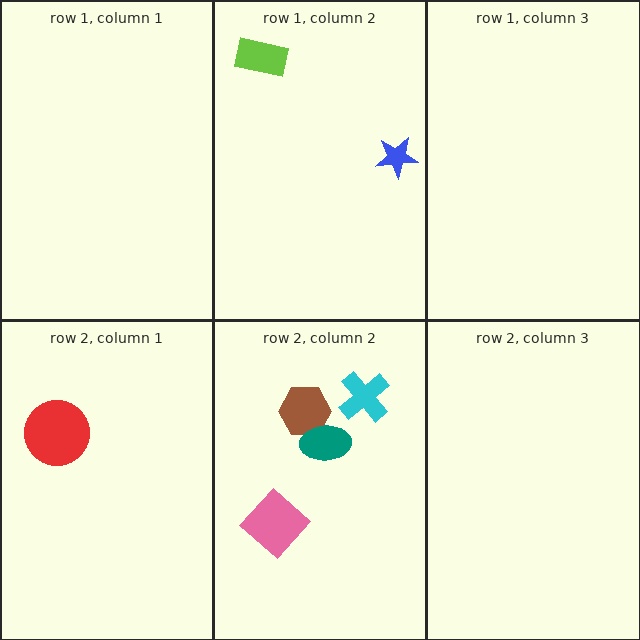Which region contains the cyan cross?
The row 2, column 2 region.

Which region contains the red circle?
The row 2, column 1 region.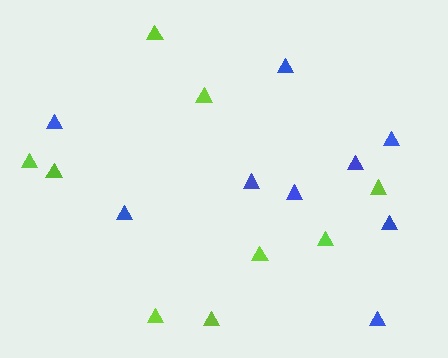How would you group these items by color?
There are 2 groups: one group of lime triangles (9) and one group of blue triangles (9).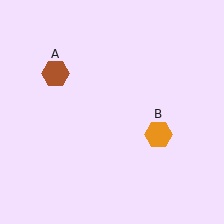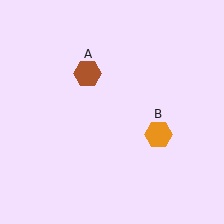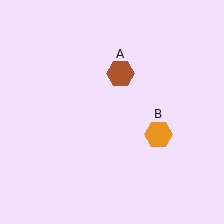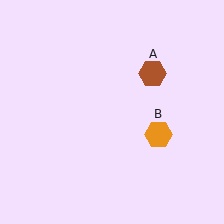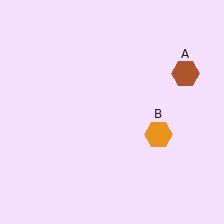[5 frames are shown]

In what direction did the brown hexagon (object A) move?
The brown hexagon (object A) moved right.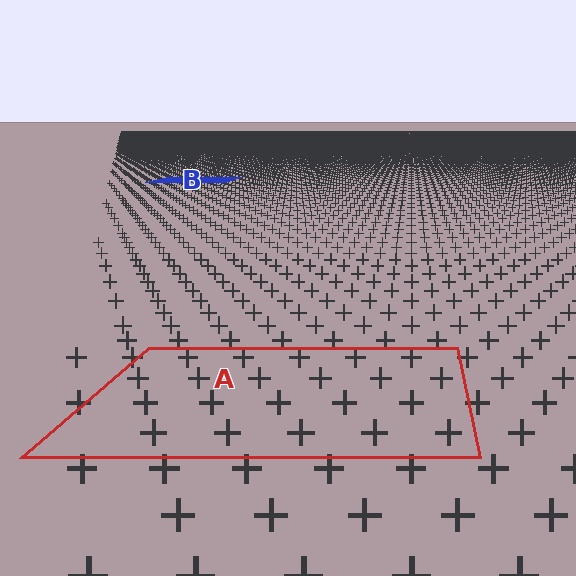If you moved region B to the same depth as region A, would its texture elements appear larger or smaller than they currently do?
They would appear larger. At a closer depth, the same texture elements are projected at a bigger on-screen size.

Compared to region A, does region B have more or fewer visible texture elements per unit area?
Region B has more texture elements per unit area — they are packed more densely because it is farther away.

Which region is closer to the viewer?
Region A is closer. The texture elements there are larger and more spread out.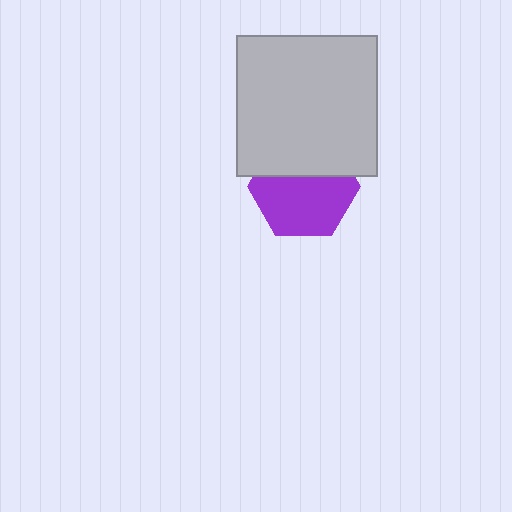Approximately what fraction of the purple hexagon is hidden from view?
Roughly 38% of the purple hexagon is hidden behind the light gray square.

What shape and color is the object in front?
The object in front is a light gray square.